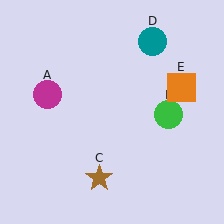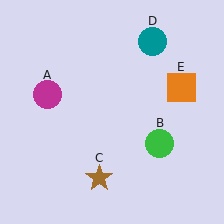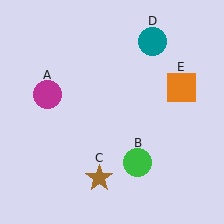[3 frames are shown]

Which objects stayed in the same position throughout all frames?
Magenta circle (object A) and brown star (object C) and teal circle (object D) and orange square (object E) remained stationary.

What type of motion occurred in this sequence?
The green circle (object B) rotated clockwise around the center of the scene.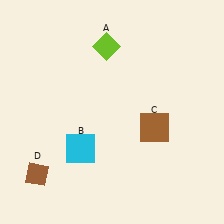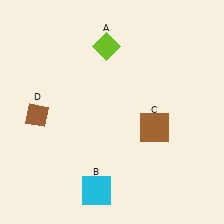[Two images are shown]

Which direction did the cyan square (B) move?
The cyan square (B) moved down.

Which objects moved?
The objects that moved are: the cyan square (B), the brown diamond (D).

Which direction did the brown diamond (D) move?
The brown diamond (D) moved up.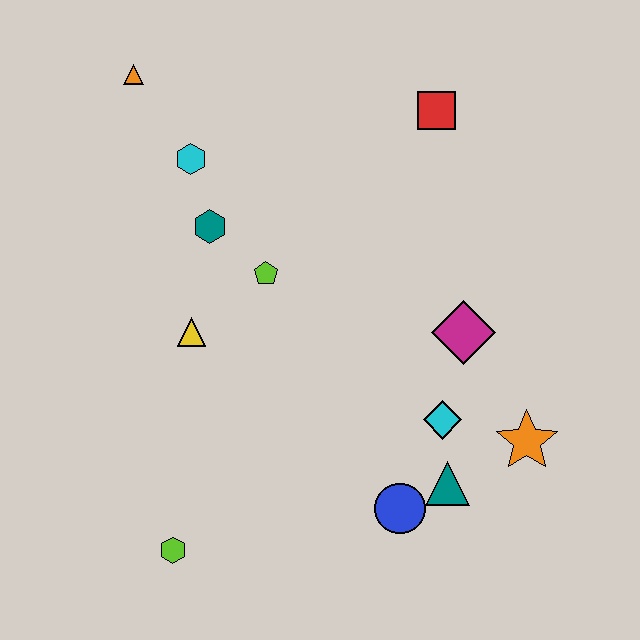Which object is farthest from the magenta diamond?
The orange triangle is farthest from the magenta diamond.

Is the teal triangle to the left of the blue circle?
No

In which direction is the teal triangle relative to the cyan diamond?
The teal triangle is below the cyan diamond.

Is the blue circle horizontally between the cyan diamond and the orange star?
No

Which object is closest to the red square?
The magenta diamond is closest to the red square.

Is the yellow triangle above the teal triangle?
Yes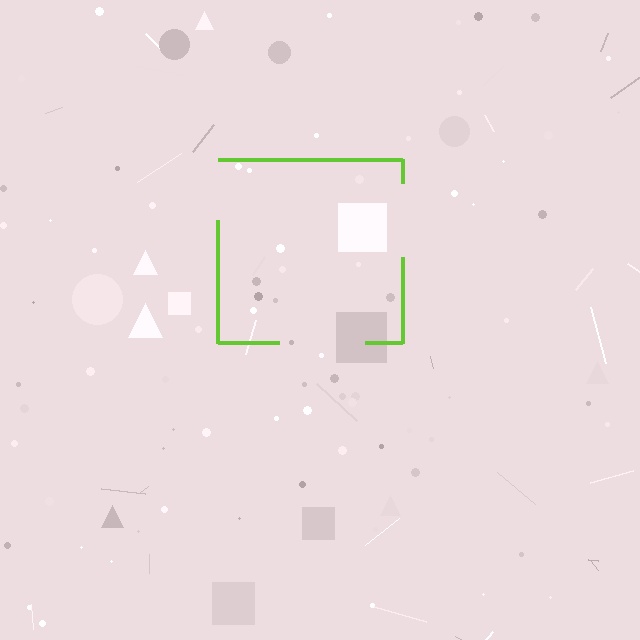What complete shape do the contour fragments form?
The contour fragments form a square.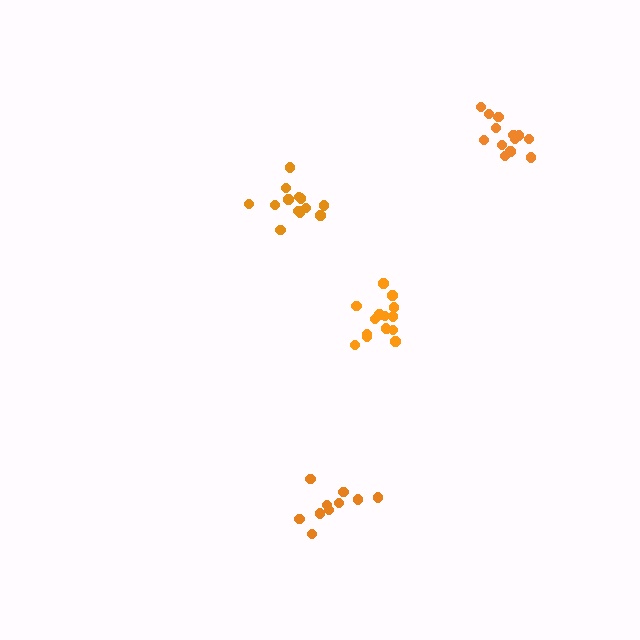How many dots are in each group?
Group 1: 14 dots, Group 2: 13 dots, Group 3: 16 dots, Group 4: 10 dots (53 total).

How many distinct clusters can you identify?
There are 4 distinct clusters.